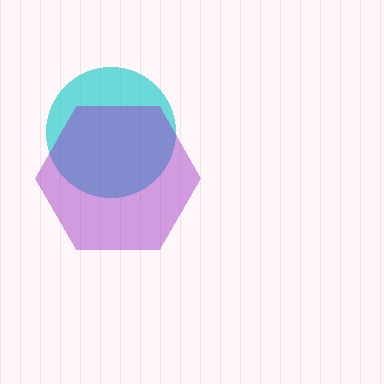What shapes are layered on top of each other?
The layered shapes are: a cyan circle, a purple hexagon.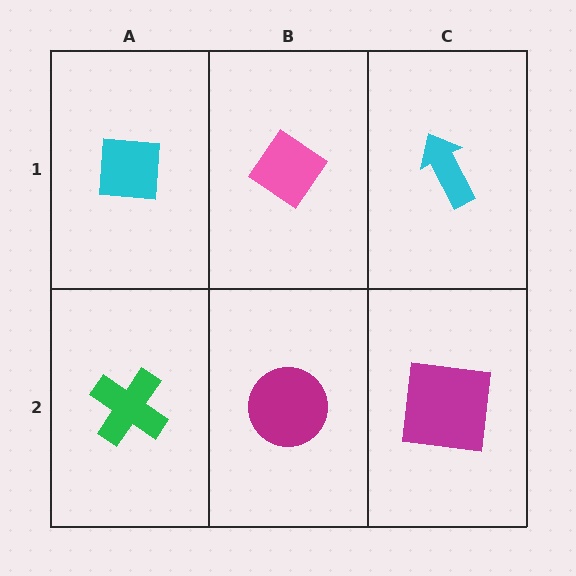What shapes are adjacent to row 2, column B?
A pink diamond (row 1, column B), a green cross (row 2, column A), a magenta square (row 2, column C).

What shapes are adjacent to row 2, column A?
A cyan square (row 1, column A), a magenta circle (row 2, column B).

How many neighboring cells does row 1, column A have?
2.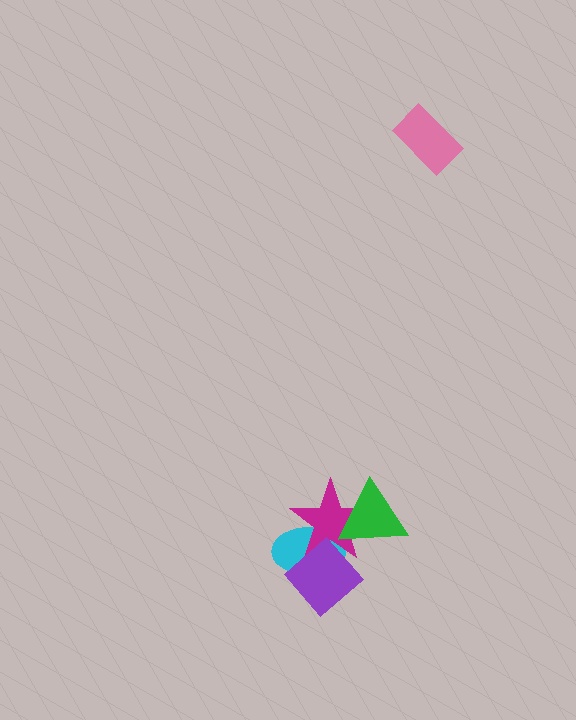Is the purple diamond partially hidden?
No, no other shape covers it.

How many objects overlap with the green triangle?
1 object overlaps with the green triangle.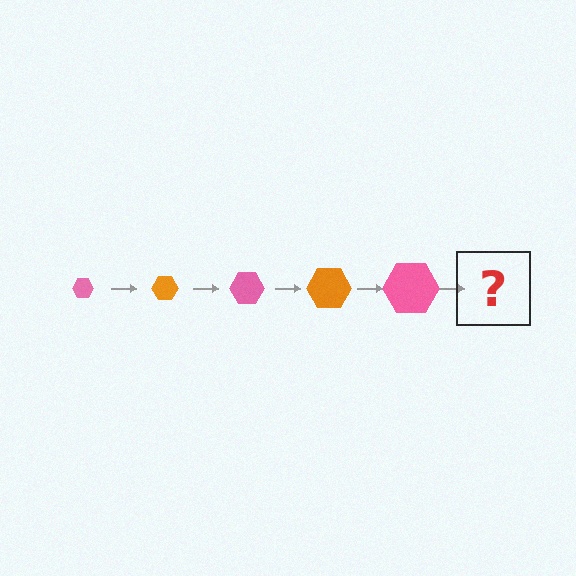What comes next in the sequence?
The next element should be an orange hexagon, larger than the previous one.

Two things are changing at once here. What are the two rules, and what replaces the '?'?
The two rules are that the hexagon grows larger each step and the color cycles through pink and orange. The '?' should be an orange hexagon, larger than the previous one.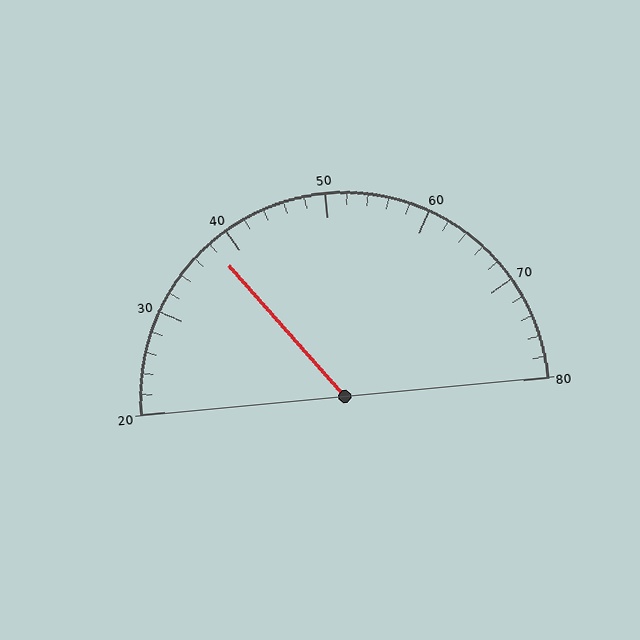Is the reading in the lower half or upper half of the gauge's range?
The reading is in the lower half of the range (20 to 80).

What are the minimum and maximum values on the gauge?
The gauge ranges from 20 to 80.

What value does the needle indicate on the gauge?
The needle indicates approximately 38.